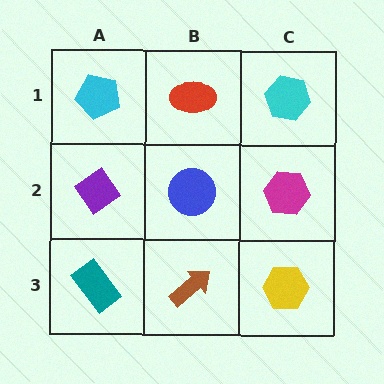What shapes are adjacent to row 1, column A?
A purple diamond (row 2, column A), a red ellipse (row 1, column B).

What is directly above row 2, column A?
A cyan pentagon.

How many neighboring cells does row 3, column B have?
3.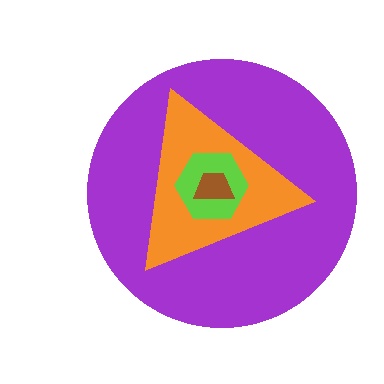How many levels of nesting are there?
4.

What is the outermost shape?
The purple circle.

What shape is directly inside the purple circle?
The orange triangle.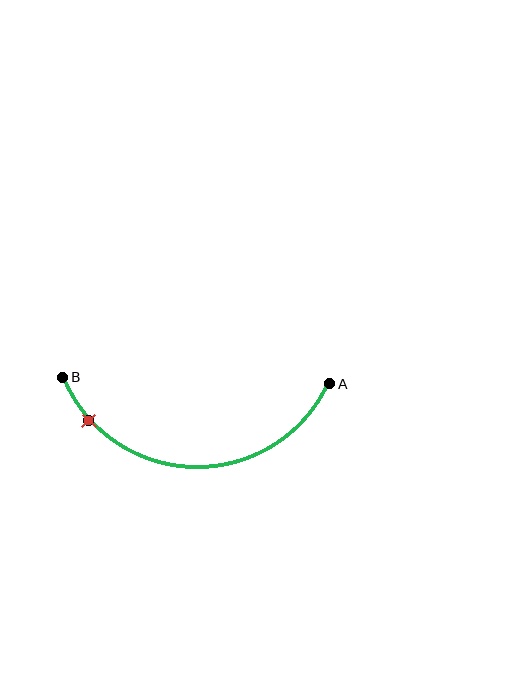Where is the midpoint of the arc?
The arc midpoint is the point on the curve farthest from the straight line joining A and B. It sits below that line.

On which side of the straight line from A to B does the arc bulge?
The arc bulges below the straight line connecting A and B.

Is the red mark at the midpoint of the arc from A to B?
No. The red mark lies on the arc but is closer to endpoint B. The arc midpoint would be at the point on the curve equidistant along the arc from both A and B.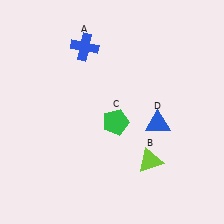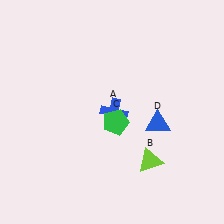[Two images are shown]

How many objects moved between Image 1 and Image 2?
1 object moved between the two images.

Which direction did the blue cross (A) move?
The blue cross (A) moved down.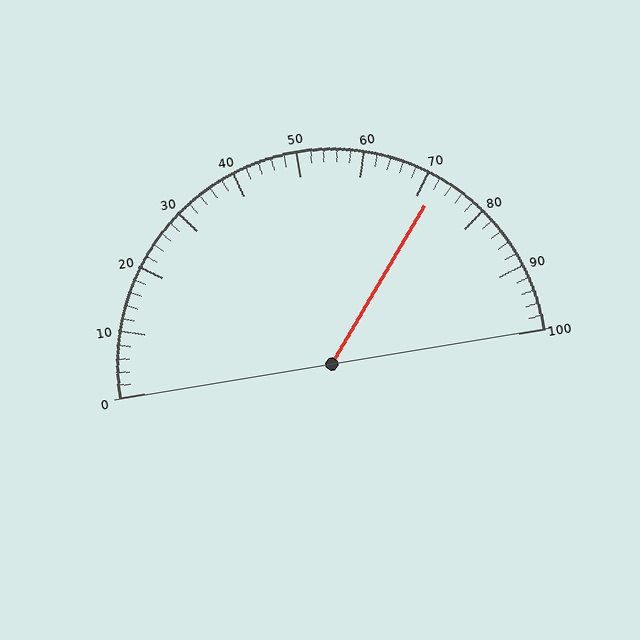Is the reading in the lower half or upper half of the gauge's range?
The reading is in the upper half of the range (0 to 100).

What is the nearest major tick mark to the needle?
The nearest major tick mark is 70.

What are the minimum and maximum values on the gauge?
The gauge ranges from 0 to 100.